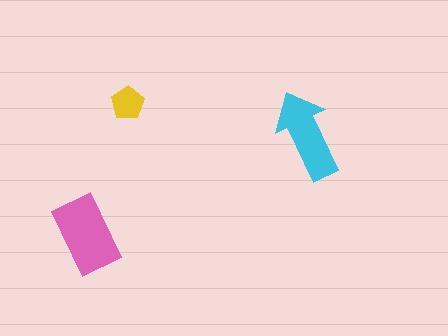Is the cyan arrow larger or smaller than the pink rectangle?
Smaller.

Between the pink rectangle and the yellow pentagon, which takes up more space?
The pink rectangle.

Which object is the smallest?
The yellow pentagon.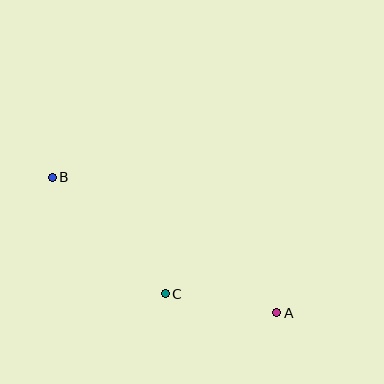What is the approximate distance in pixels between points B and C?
The distance between B and C is approximately 162 pixels.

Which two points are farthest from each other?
Points A and B are farthest from each other.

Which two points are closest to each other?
Points A and C are closest to each other.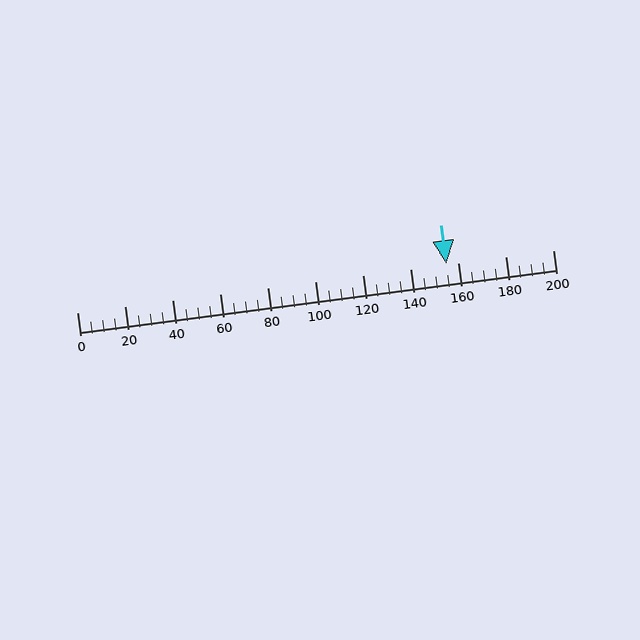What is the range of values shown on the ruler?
The ruler shows values from 0 to 200.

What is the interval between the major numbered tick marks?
The major tick marks are spaced 20 units apart.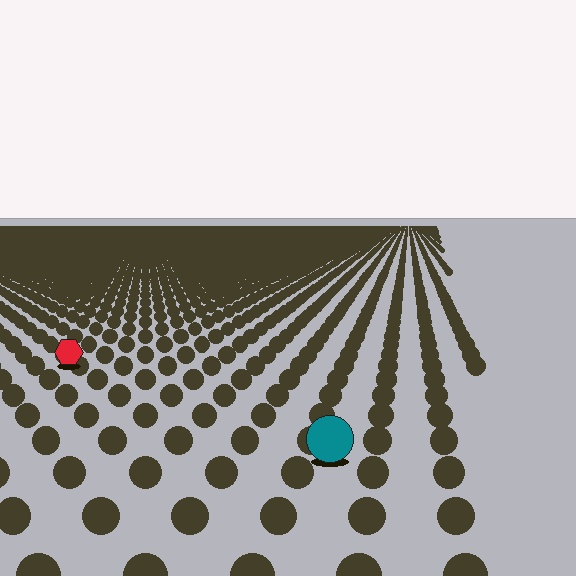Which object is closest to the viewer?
The teal circle is closest. The texture marks near it are larger and more spread out.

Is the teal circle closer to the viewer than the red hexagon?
Yes. The teal circle is closer — you can tell from the texture gradient: the ground texture is coarser near it.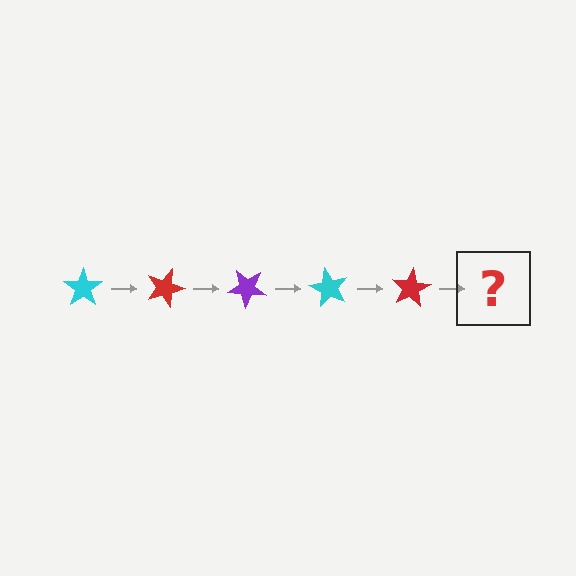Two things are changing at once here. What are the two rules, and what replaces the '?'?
The two rules are that it rotates 20 degrees each step and the color cycles through cyan, red, and purple. The '?' should be a purple star, rotated 100 degrees from the start.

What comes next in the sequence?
The next element should be a purple star, rotated 100 degrees from the start.